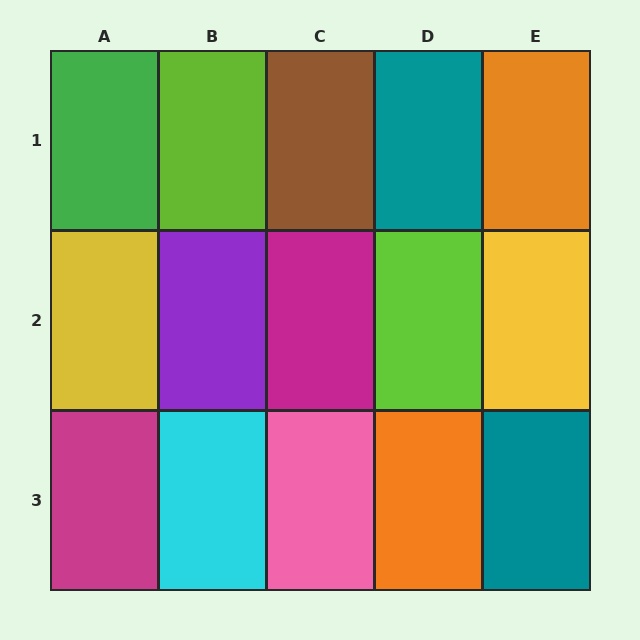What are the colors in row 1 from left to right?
Green, lime, brown, teal, orange.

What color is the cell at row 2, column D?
Lime.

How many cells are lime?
2 cells are lime.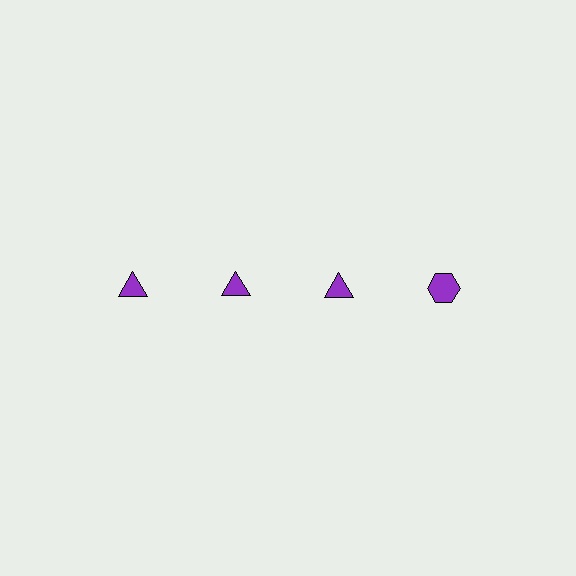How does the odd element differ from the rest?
It has a different shape: hexagon instead of triangle.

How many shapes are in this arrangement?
There are 4 shapes arranged in a grid pattern.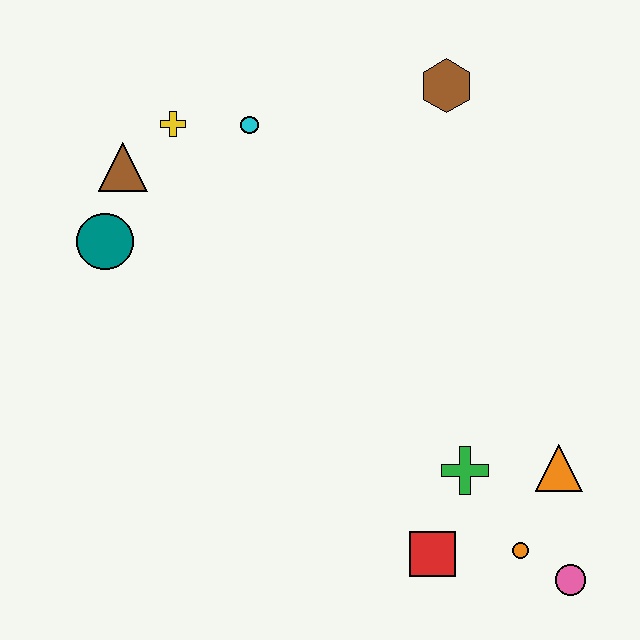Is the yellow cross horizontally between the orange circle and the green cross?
No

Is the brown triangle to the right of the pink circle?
No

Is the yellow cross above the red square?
Yes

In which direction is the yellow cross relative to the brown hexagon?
The yellow cross is to the left of the brown hexagon.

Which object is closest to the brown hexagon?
The cyan circle is closest to the brown hexagon.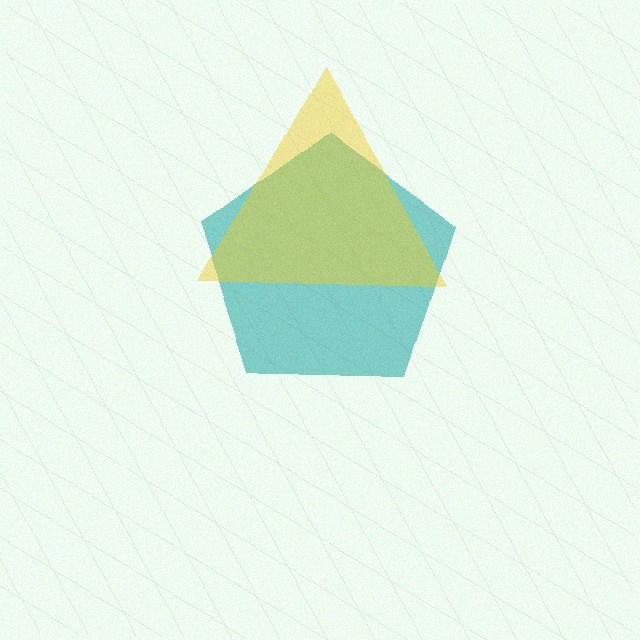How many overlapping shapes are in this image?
There are 2 overlapping shapes in the image.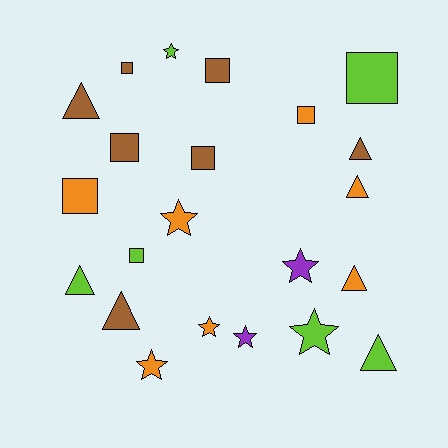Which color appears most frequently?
Orange, with 7 objects.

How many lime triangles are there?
There are 2 lime triangles.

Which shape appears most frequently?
Square, with 8 objects.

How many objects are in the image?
There are 22 objects.